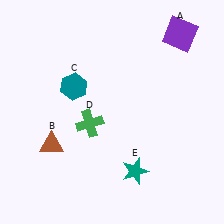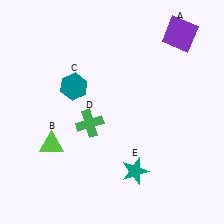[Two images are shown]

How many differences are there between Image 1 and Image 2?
There is 1 difference between the two images.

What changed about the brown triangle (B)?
In Image 1, B is brown. In Image 2, it changed to lime.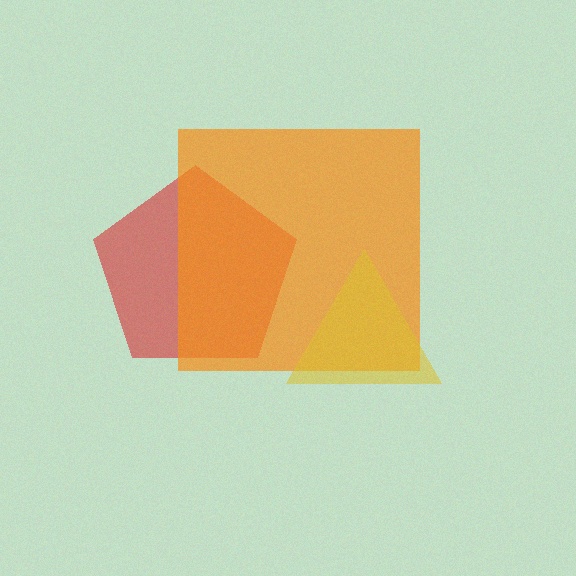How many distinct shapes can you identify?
There are 3 distinct shapes: a red pentagon, an orange square, a yellow triangle.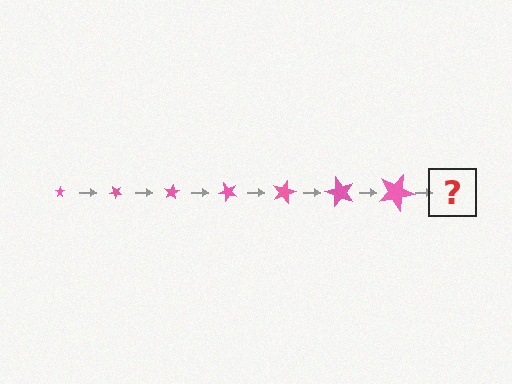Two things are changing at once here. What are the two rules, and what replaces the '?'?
The two rules are that the star grows larger each step and it rotates 40 degrees each step. The '?' should be a star, larger than the previous one and rotated 280 degrees from the start.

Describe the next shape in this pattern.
It should be a star, larger than the previous one and rotated 280 degrees from the start.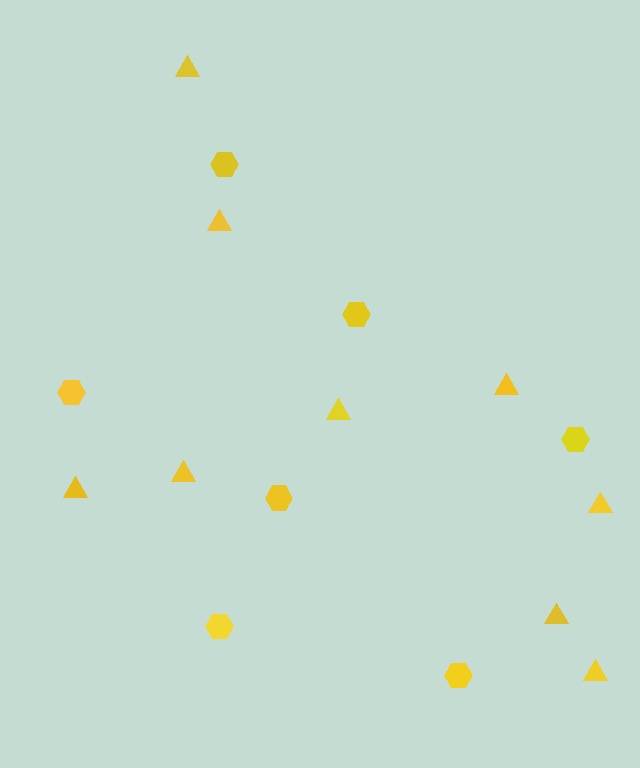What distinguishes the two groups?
There are 2 groups: one group of triangles (9) and one group of hexagons (7).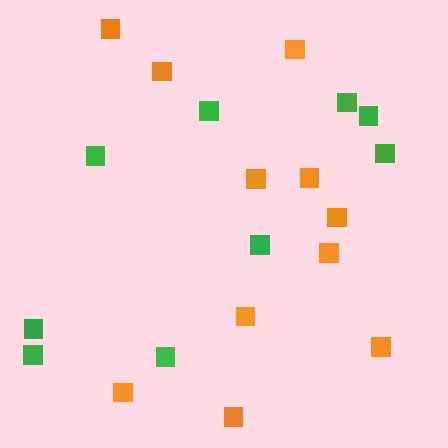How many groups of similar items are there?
There are 2 groups: one group of green squares (9) and one group of orange squares (11).